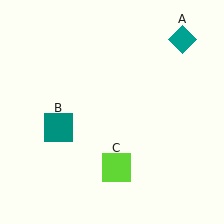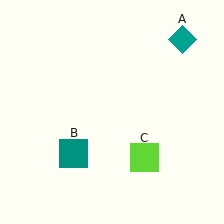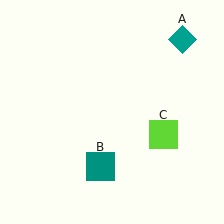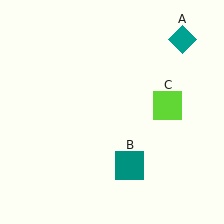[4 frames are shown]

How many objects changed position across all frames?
2 objects changed position: teal square (object B), lime square (object C).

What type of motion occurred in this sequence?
The teal square (object B), lime square (object C) rotated counterclockwise around the center of the scene.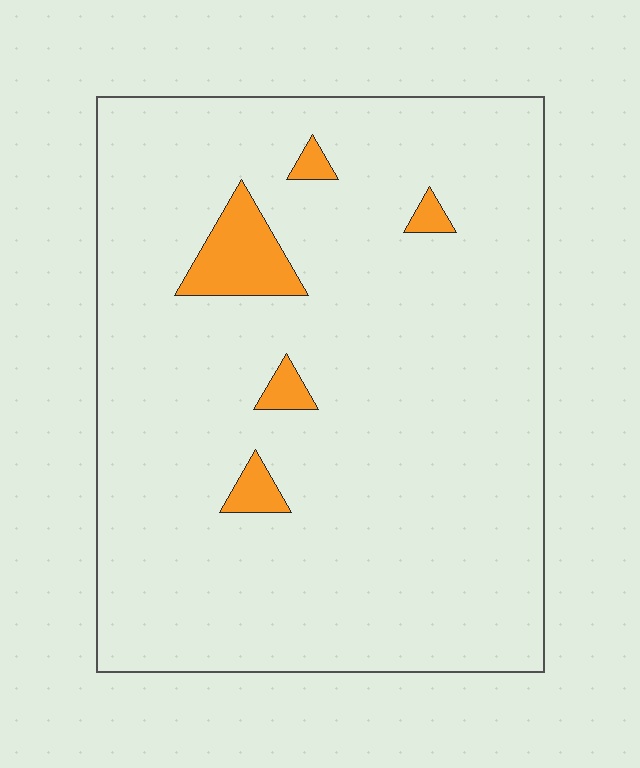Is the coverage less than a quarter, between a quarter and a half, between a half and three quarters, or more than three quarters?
Less than a quarter.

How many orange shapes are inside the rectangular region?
5.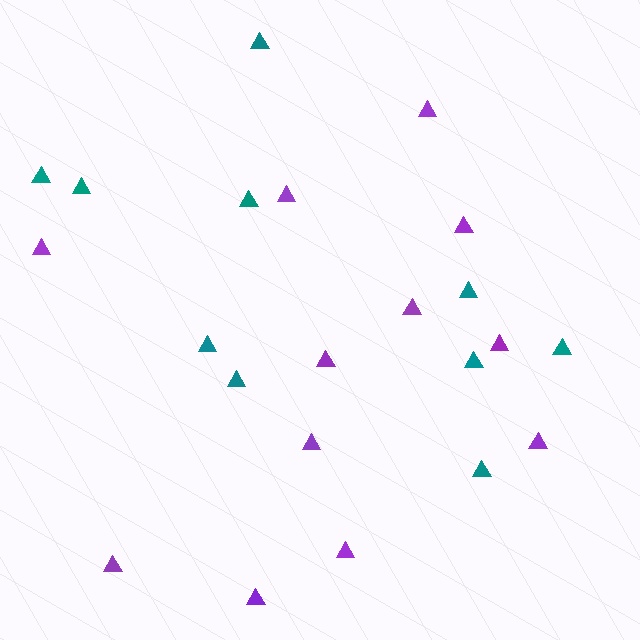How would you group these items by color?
There are 2 groups: one group of teal triangles (10) and one group of purple triangles (12).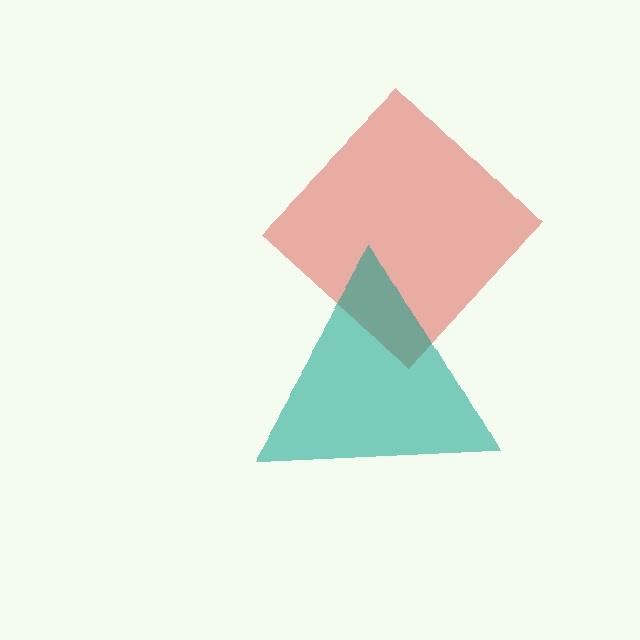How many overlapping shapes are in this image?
There are 2 overlapping shapes in the image.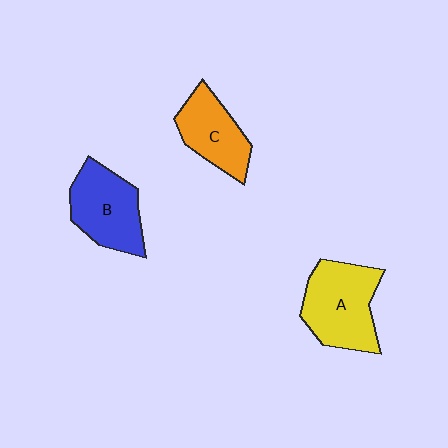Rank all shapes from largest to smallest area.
From largest to smallest: A (yellow), B (blue), C (orange).